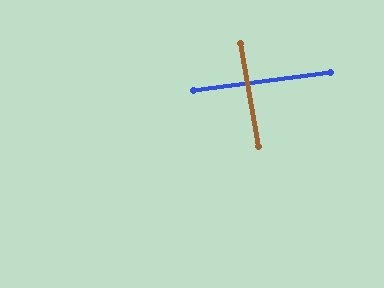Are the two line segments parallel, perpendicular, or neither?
Perpendicular — they meet at approximately 88°.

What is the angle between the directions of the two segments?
Approximately 88 degrees.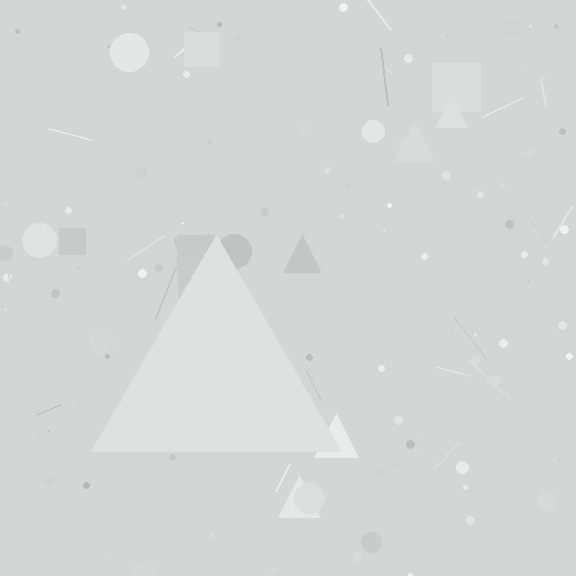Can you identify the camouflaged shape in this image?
The camouflaged shape is a triangle.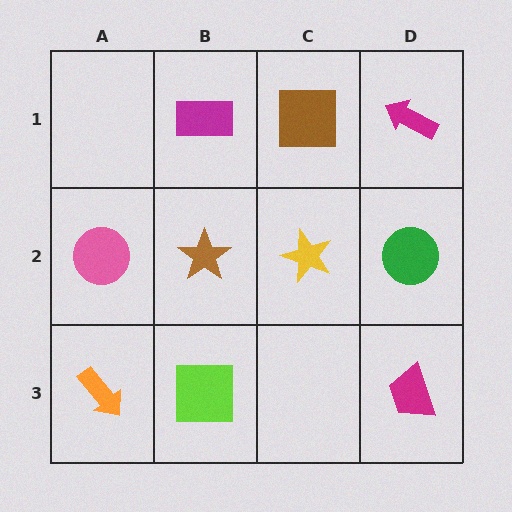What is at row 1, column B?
A magenta rectangle.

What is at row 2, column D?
A green circle.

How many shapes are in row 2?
4 shapes.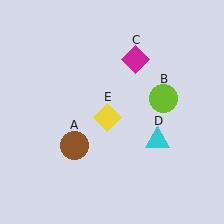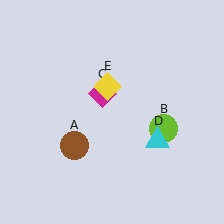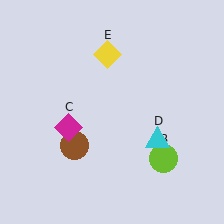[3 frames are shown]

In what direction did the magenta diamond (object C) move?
The magenta diamond (object C) moved down and to the left.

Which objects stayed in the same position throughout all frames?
Brown circle (object A) and cyan triangle (object D) remained stationary.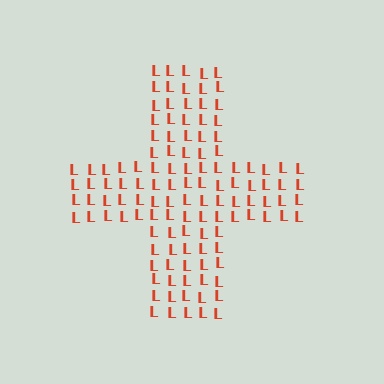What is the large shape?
The large shape is a cross.